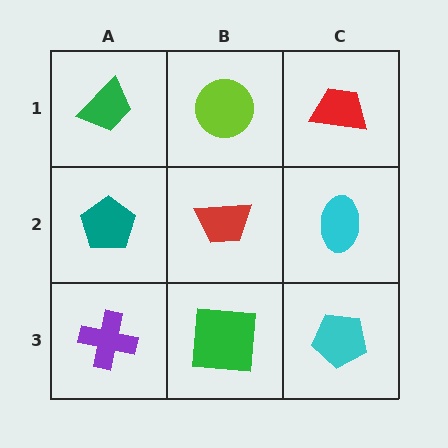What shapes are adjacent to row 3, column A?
A teal pentagon (row 2, column A), a green square (row 3, column B).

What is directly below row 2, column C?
A cyan pentagon.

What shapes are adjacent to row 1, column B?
A red trapezoid (row 2, column B), a green trapezoid (row 1, column A), a red trapezoid (row 1, column C).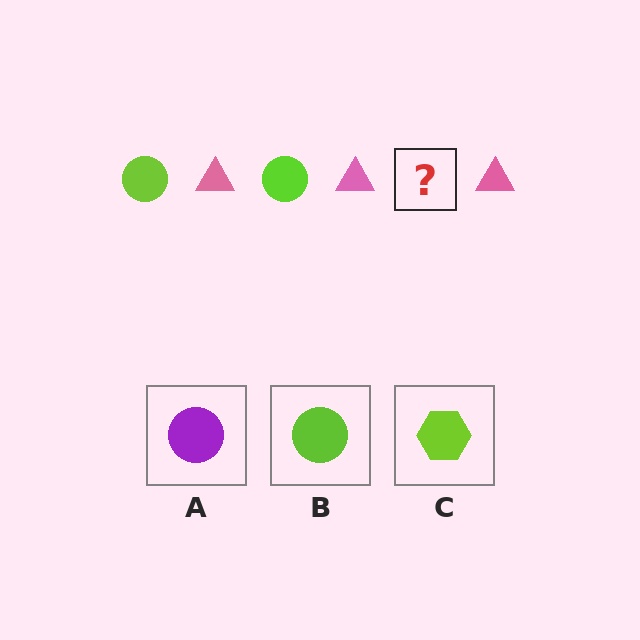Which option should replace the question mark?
Option B.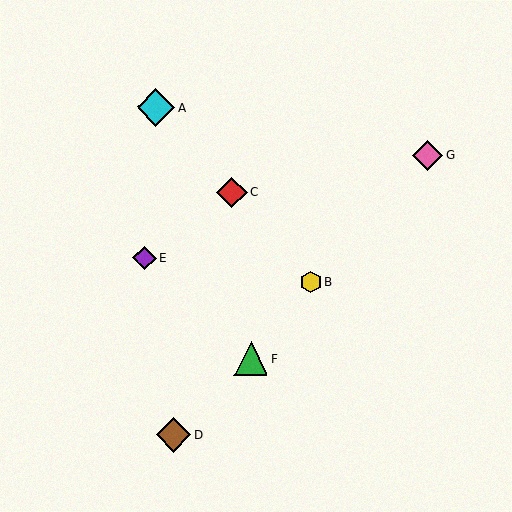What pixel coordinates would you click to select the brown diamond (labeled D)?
Click at (174, 435) to select the brown diamond D.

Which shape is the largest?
The cyan diamond (labeled A) is the largest.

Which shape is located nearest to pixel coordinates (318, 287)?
The yellow hexagon (labeled B) at (311, 282) is nearest to that location.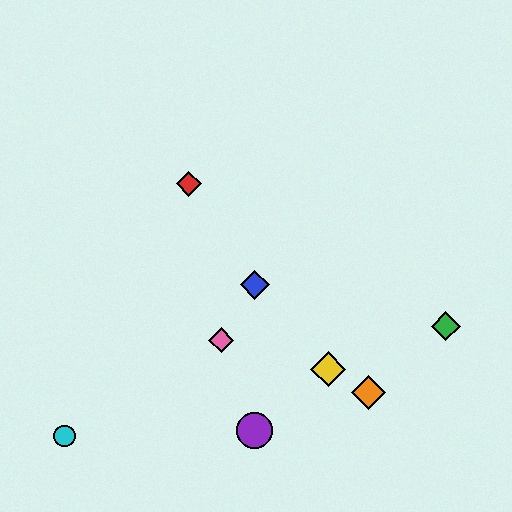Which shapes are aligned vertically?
The blue diamond, the purple circle are aligned vertically.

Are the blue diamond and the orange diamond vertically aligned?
No, the blue diamond is at x≈255 and the orange diamond is at x≈369.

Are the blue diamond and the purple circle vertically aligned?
Yes, both are at x≈255.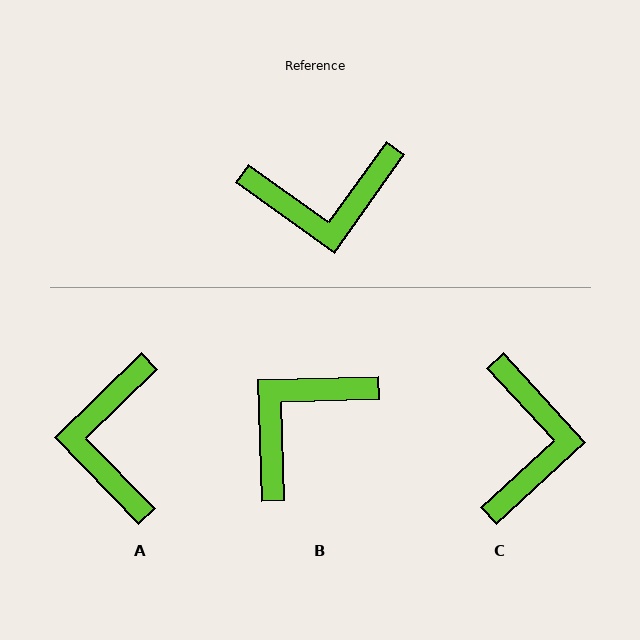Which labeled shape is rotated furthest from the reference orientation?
B, about 143 degrees away.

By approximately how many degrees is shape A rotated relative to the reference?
Approximately 100 degrees clockwise.